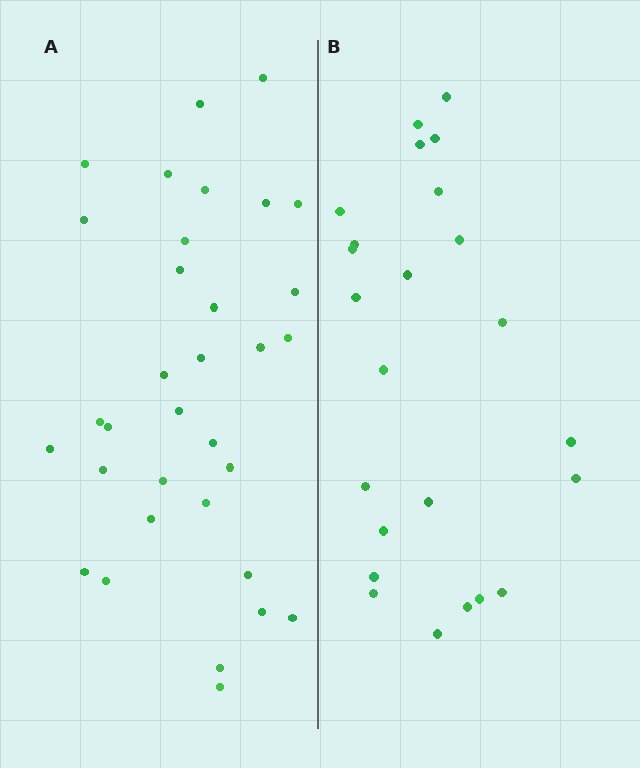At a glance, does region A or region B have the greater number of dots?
Region A (the left region) has more dots.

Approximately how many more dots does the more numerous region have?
Region A has roughly 8 or so more dots than region B.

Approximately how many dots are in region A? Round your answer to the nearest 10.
About 30 dots. (The exact count is 33, which rounds to 30.)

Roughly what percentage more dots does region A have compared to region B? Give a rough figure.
About 40% more.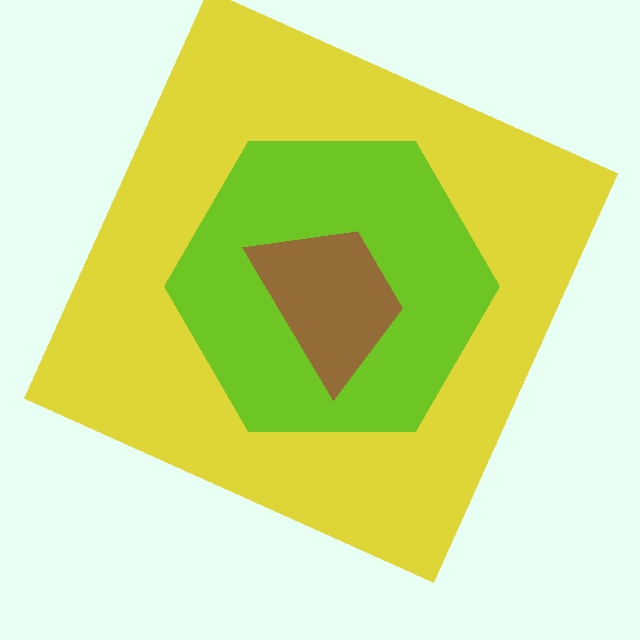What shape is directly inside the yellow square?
The lime hexagon.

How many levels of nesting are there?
3.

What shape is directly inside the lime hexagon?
The brown trapezoid.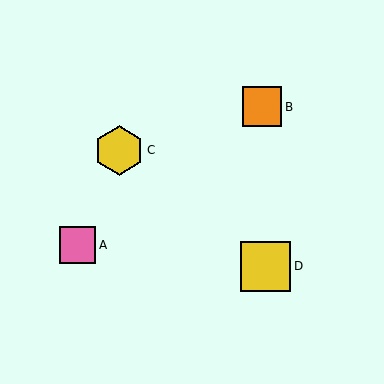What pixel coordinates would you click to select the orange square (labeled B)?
Click at (262, 107) to select the orange square B.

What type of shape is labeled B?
Shape B is an orange square.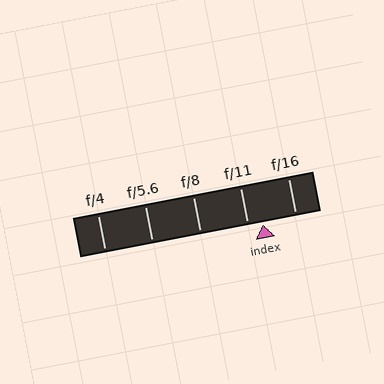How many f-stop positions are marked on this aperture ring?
There are 5 f-stop positions marked.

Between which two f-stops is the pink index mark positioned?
The index mark is between f/11 and f/16.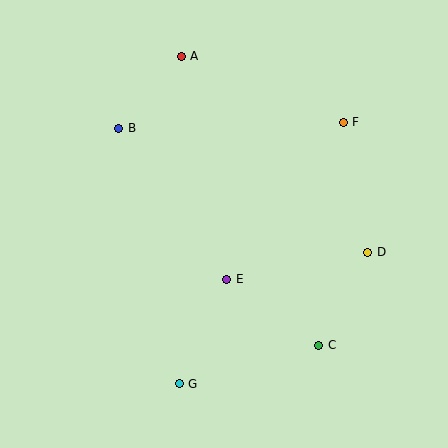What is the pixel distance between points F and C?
The distance between F and C is 224 pixels.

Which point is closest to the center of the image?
Point E at (227, 279) is closest to the center.